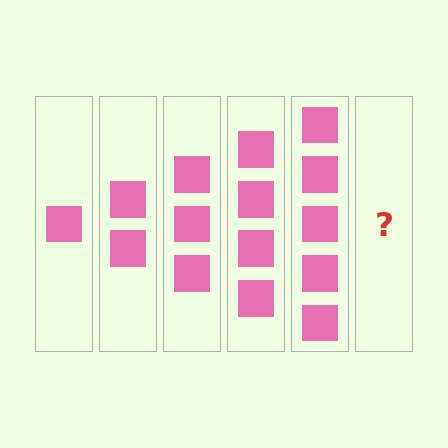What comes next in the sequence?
The next element should be 6 squares.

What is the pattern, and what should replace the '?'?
The pattern is that each step adds one more square. The '?' should be 6 squares.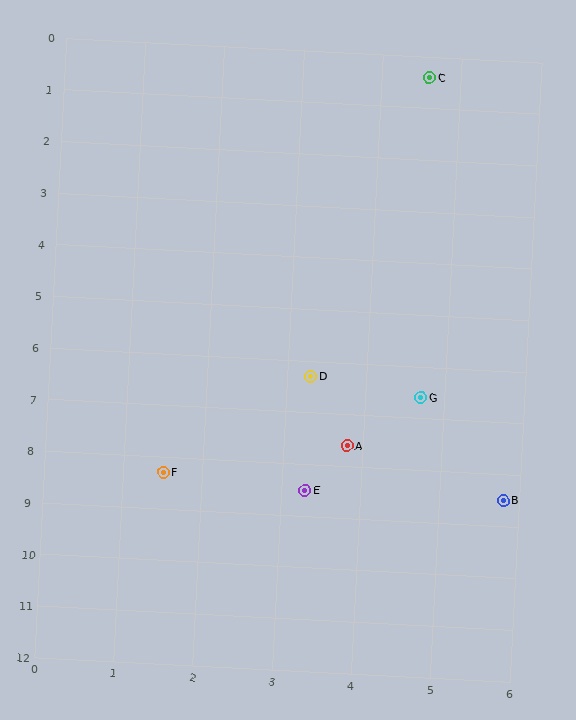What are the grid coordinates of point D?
Point D is at approximately (3.3, 6.3).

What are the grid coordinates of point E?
Point E is at approximately (3.3, 8.5).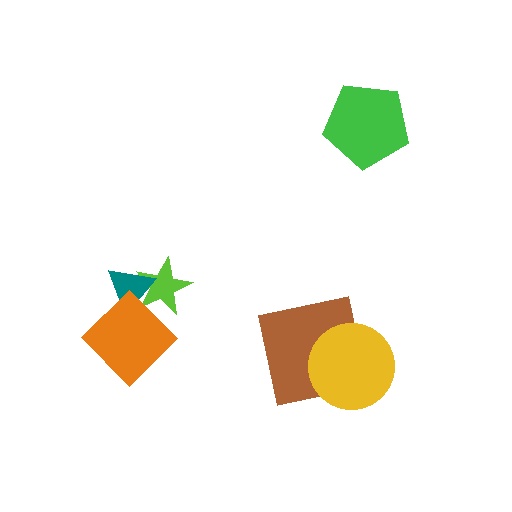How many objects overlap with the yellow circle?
1 object overlaps with the yellow circle.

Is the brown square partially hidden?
Yes, it is partially covered by another shape.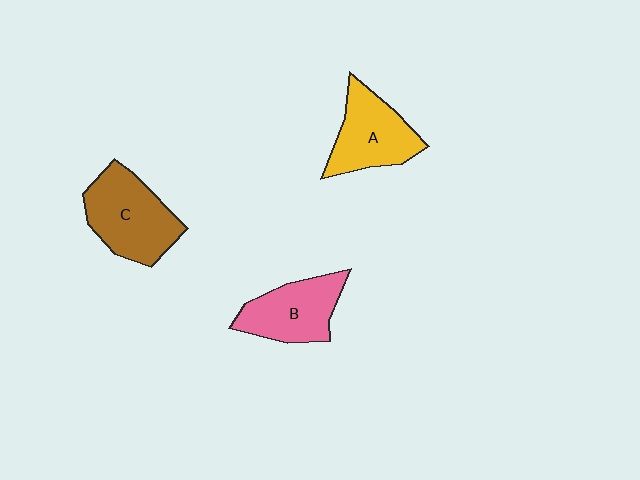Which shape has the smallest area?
Shape B (pink).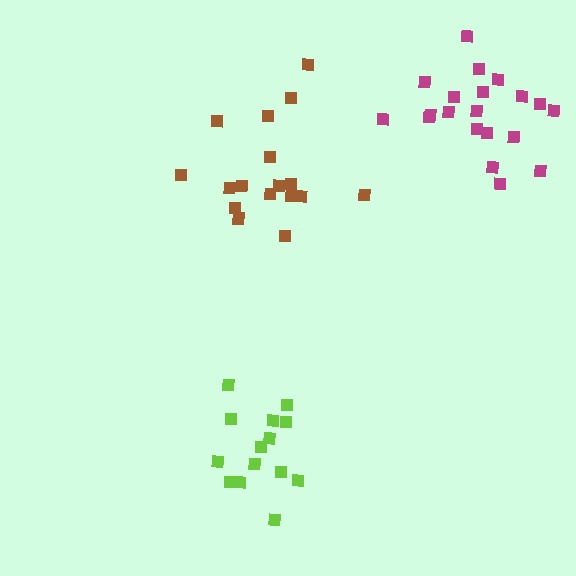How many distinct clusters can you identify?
There are 3 distinct clusters.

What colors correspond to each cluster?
The clusters are colored: brown, magenta, lime.